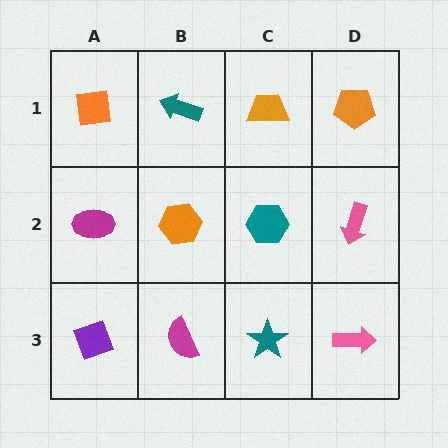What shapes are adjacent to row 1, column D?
A pink arrow (row 2, column D), an orange trapezoid (row 1, column C).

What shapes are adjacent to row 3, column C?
A teal hexagon (row 2, column C), a magenta semicircle (row 3, column B), a pink arrow (row 3, column D).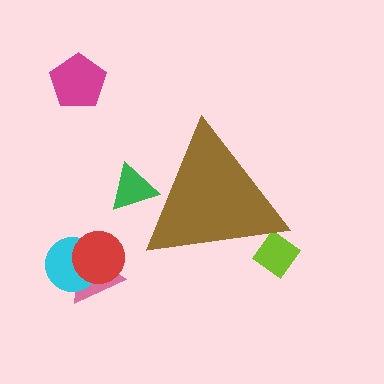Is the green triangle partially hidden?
Yes, the green triangle is partially hidden behind the brown triangle.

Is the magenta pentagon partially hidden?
No, the magenta pentagon is fully visible.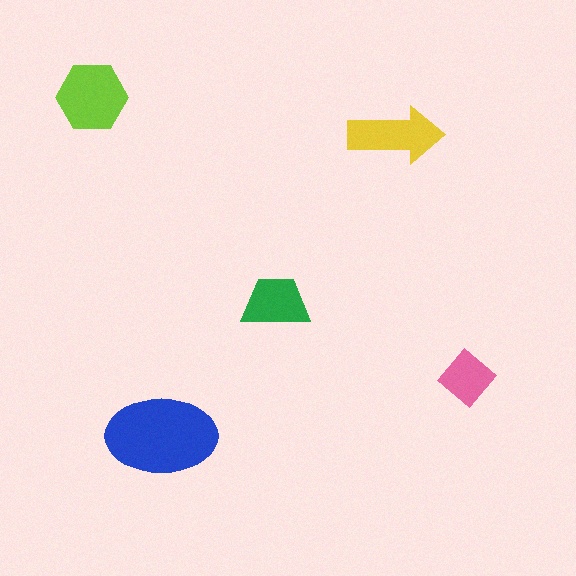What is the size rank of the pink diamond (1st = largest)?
5th.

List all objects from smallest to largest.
The pink diamond, the green trapezoid, the yellow arrow, the lime hexagon, the blue ellipse.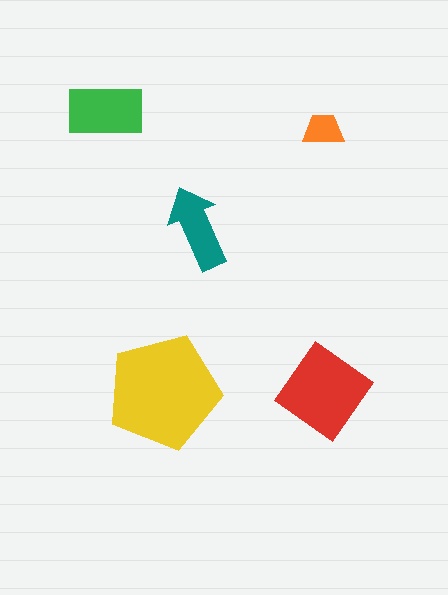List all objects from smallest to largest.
The orange trapezoid, the teal arrow, the green rectangle, the red diamond, the yellow pentagon.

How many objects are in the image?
There are 5 objects in the image.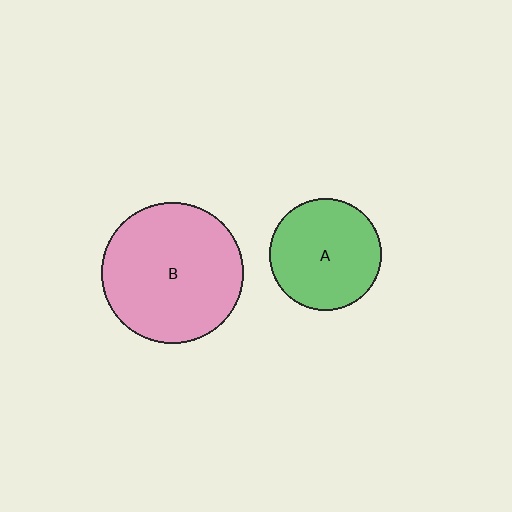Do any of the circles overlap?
No, none of the circles overlap.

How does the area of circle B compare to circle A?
Approximately 1.6 times.